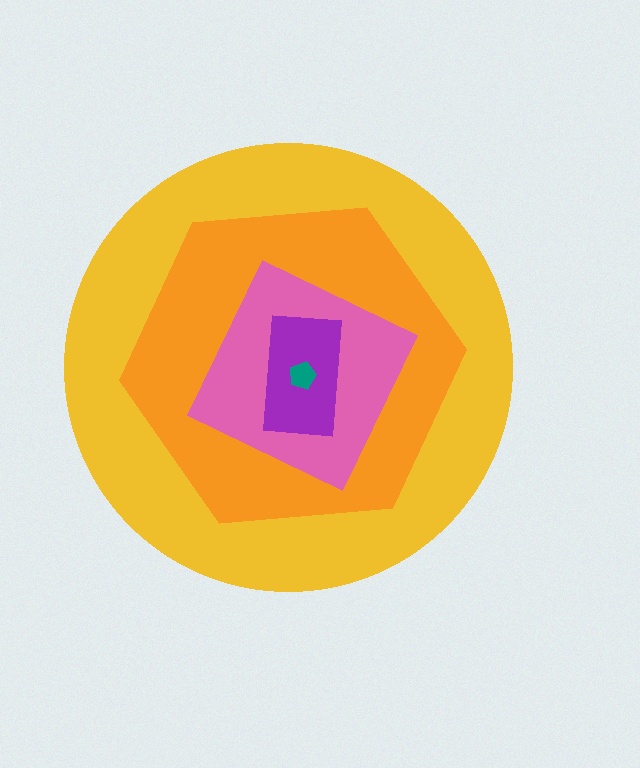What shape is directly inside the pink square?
The purple rectangle.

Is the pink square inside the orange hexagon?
Yes.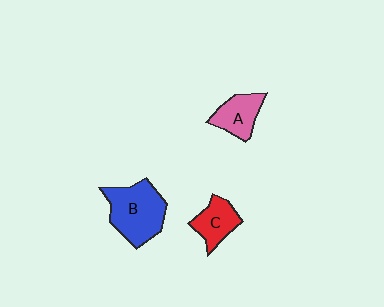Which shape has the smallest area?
Shape C (red).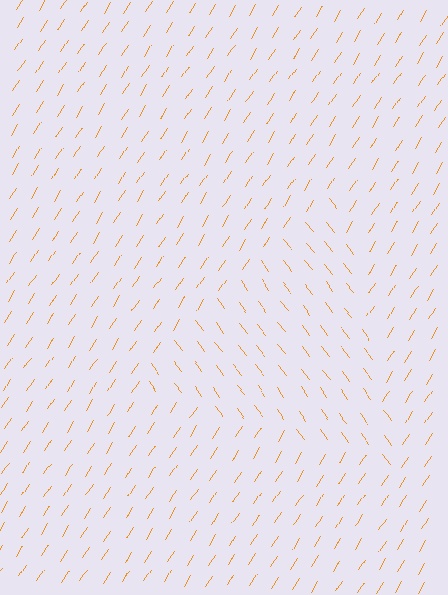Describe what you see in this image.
The image is filled with small orange line segments. A triangle region in the image has lines oriented differently from the surrounding lines, creating a visible texture boundary.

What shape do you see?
I see a triangle.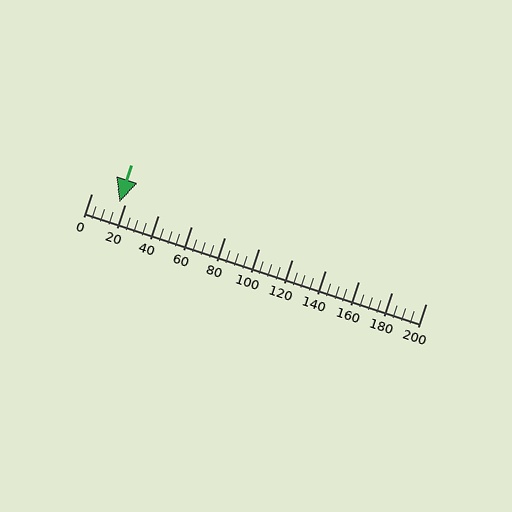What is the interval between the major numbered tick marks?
The major tick marks are spaced 20 units apart.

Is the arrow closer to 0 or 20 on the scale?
The arrow is closer to 20.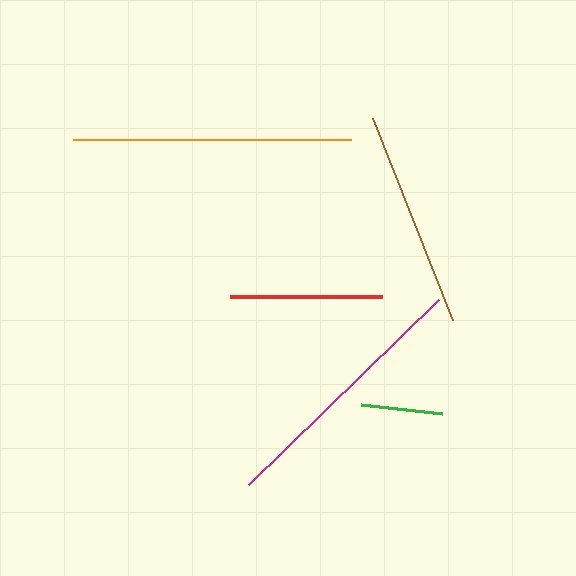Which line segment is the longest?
The orange line is the longest at approximately 278 pixels.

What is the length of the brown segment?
The brown segment is approximately 218 pixels long.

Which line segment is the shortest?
The green line is the shortest at approximately 81 pixels.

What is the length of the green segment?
The green segment is approximately 81 pixels long.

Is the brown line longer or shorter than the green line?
The brown line is longer than the green line.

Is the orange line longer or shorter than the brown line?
The orange line is longer than the brown line.